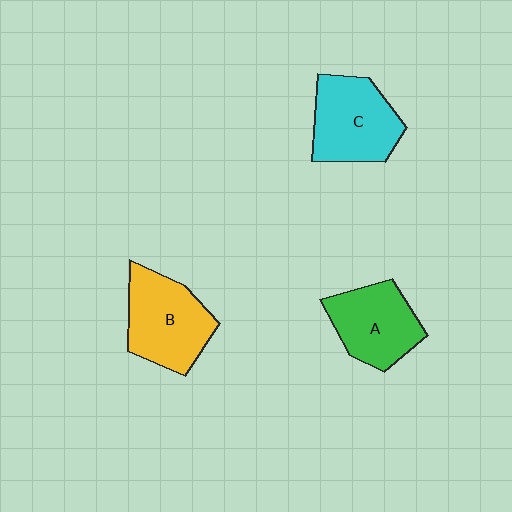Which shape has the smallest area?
Shape A (green).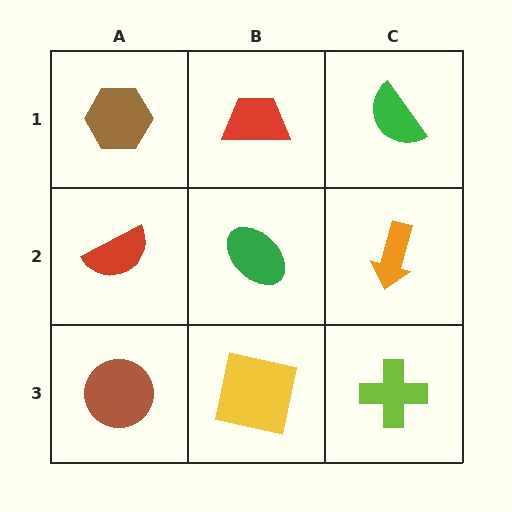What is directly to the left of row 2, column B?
A red semicircle.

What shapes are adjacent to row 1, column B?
A green ellipse (row 2, column B), a brown hexagon (row 1, column A), a green semicircle (row 1, column C).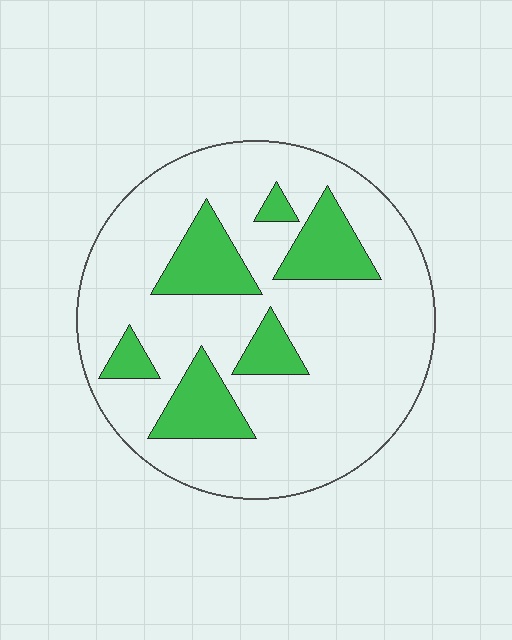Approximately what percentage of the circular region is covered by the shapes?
Approximately 20%.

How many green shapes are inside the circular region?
6.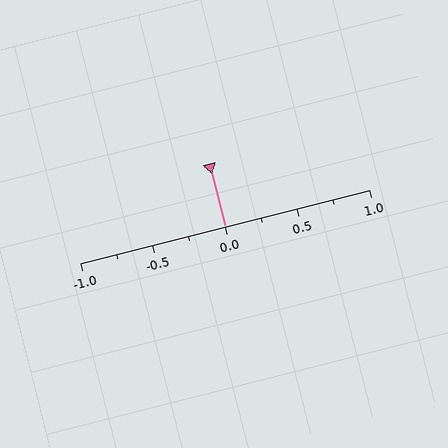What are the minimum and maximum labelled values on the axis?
The axis runs from -1.0 to 1.0.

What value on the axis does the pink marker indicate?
The marker indicates approximately 0.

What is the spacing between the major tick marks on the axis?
The major ticks are spaced 0.5 apart.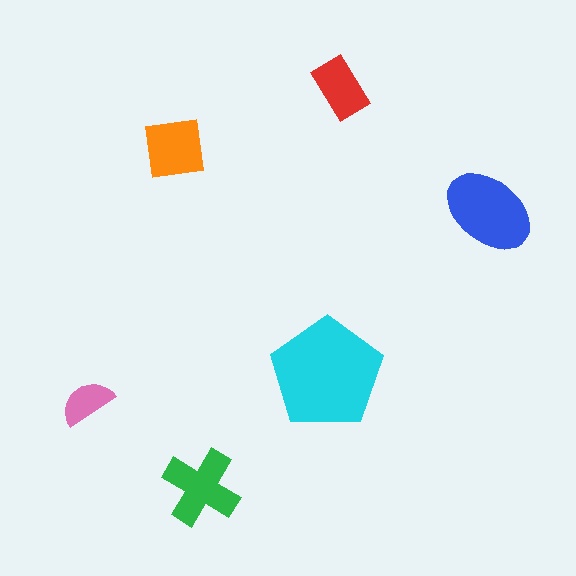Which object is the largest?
The cyan pentagon.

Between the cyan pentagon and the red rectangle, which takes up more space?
The cyan pentagon.